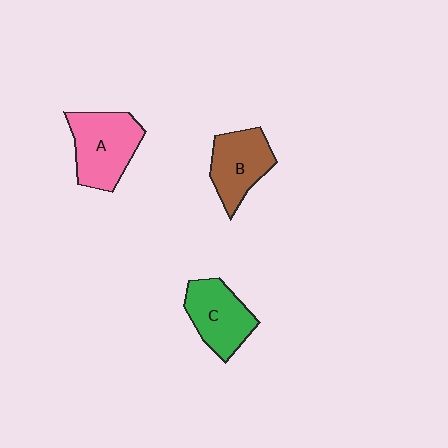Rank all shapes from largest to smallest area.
From largest to smallest: A (pink), C (green), B (brown).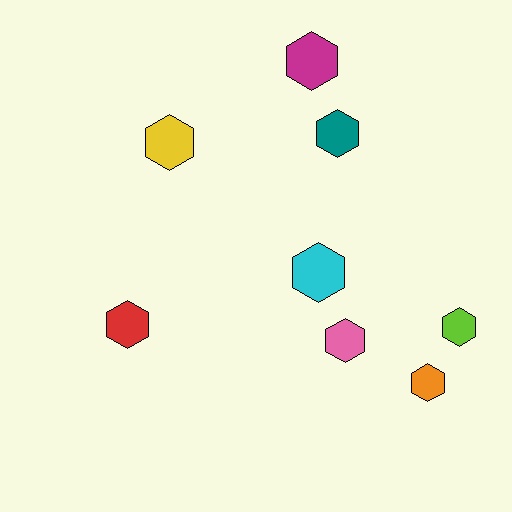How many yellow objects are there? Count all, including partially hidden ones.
There is 1 yellow object.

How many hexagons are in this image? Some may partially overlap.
There are 8 hexagons.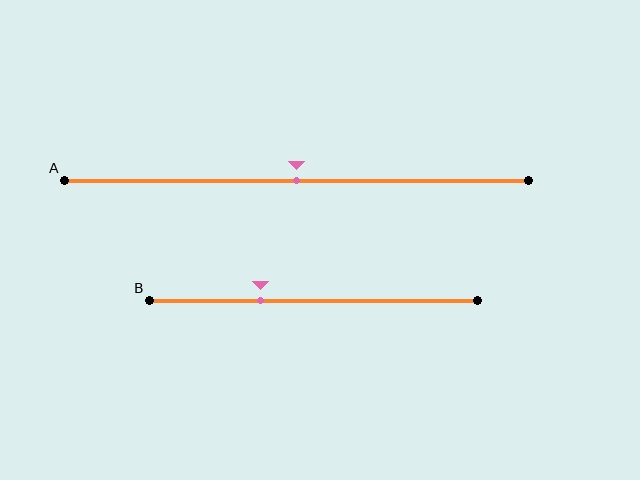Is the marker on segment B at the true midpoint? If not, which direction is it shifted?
No, the marker on segment B is shifted to the left by about 16% of the segment length.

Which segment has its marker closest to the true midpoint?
Segment A has its marker closest to the true midpoint.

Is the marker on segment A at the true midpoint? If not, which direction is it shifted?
Yes, the marker on segment A is at the true midpoint.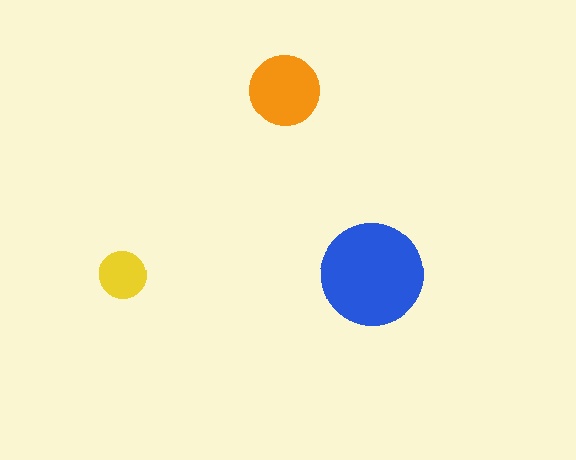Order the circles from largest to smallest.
the blue one, the orange one, the yellow one.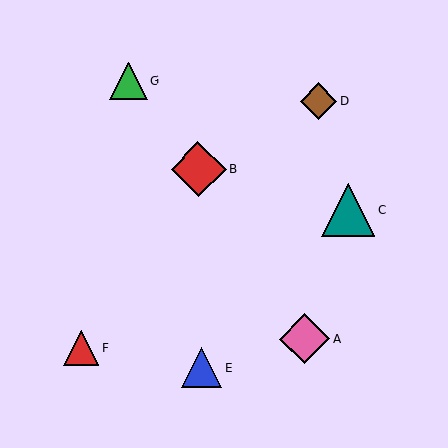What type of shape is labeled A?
Shape A is a pink diamond.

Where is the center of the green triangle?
The center of the green triangle is at (128, 81).